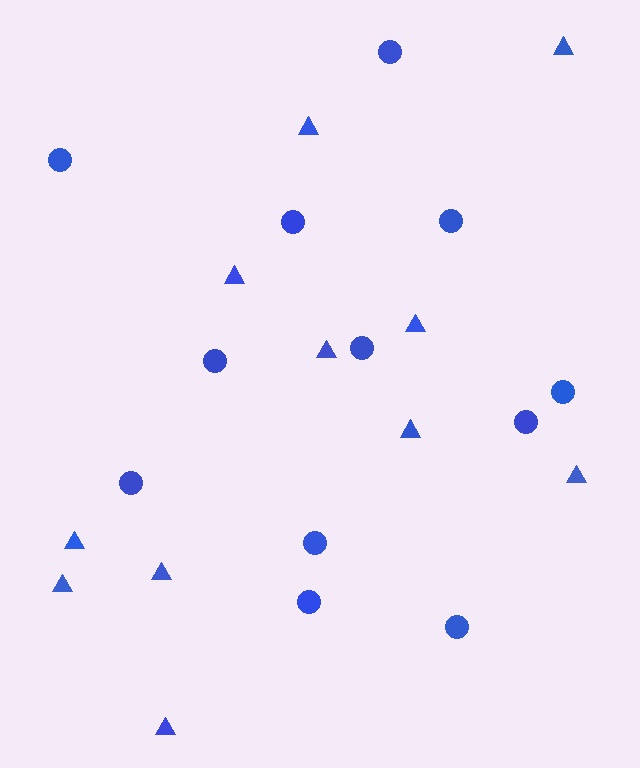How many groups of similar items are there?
There are 2 groups: one group of circles (12) and one group of triangles (11).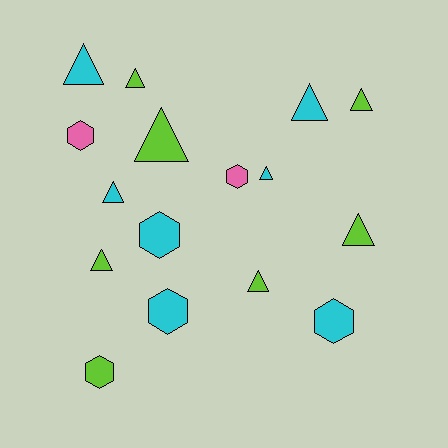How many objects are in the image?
There are 16 objects.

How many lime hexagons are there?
There is 1 lime hexagon.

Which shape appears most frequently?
Triangle, with 10 objects.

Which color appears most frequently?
Cyan, with 7 objects.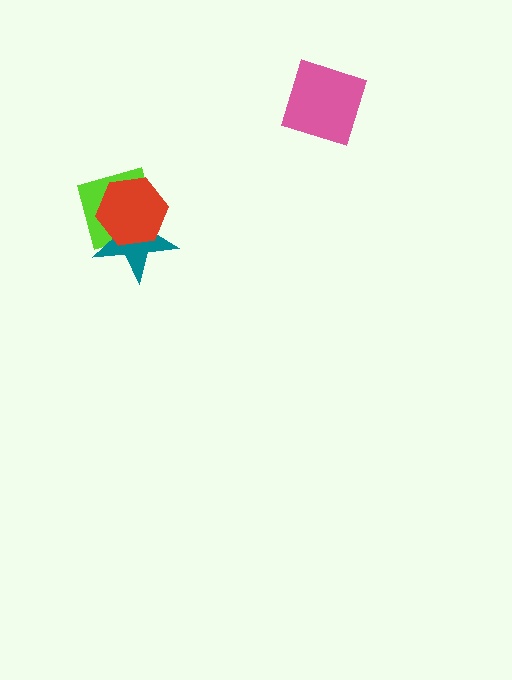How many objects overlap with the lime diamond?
2 objects overlap with the lime diamond.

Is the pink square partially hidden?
No, no other shape covers it.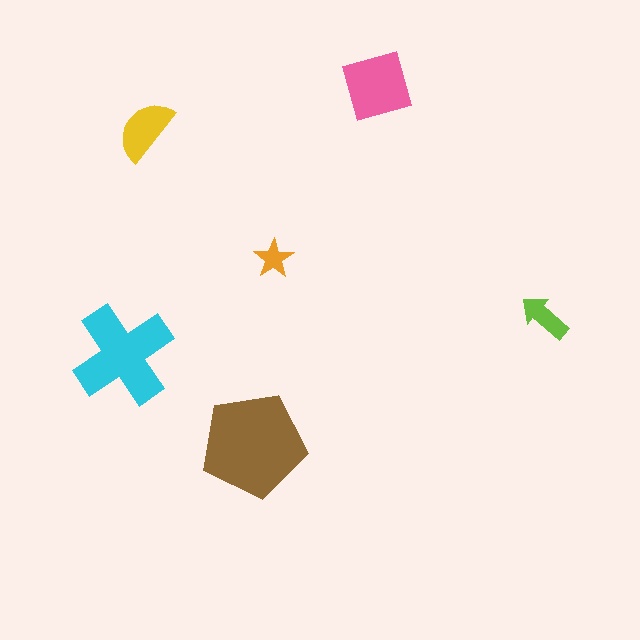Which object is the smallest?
The orange star.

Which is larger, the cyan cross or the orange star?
The cyan cross.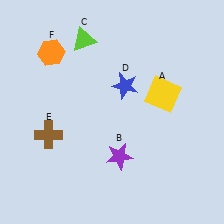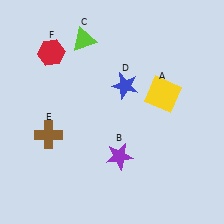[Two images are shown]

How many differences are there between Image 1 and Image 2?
There is 1 difference between the two images.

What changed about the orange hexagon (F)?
In Image 1, F is orange. In Image 2, it changed to red.